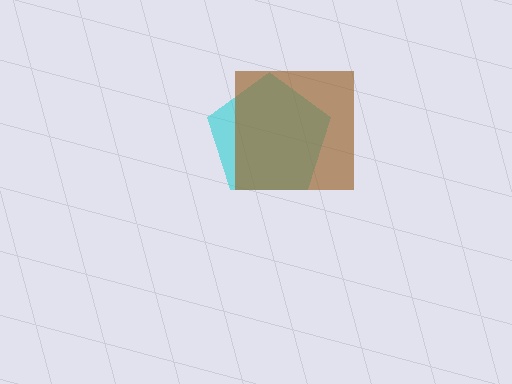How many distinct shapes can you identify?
There are 2 distinct shapes: a cyan pentagon, a brown square.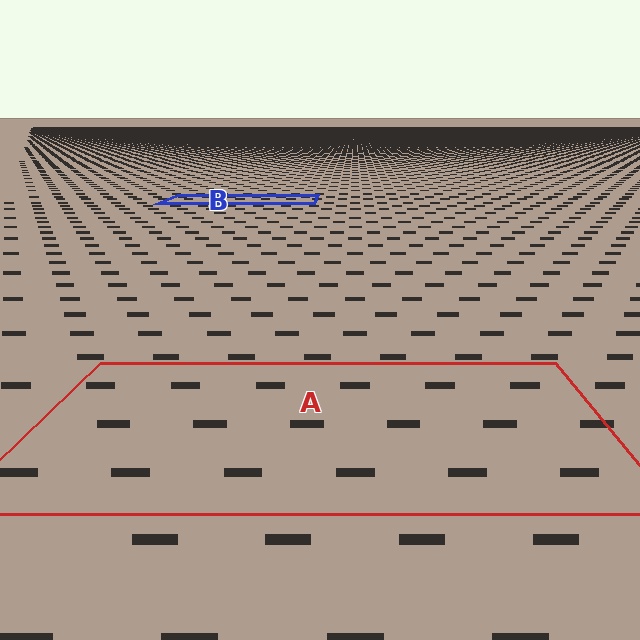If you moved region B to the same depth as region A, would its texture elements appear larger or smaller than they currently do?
They would appear larger. At a closer depth, the same texture elements are projected at a bigger on-screen size.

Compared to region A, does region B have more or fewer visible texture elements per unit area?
Region B has more texture elements per unit area — they are packed more densely because it is farther away.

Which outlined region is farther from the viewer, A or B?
Region B is farther from the viewer — the texture elements inside it appear smaller and more densely packed.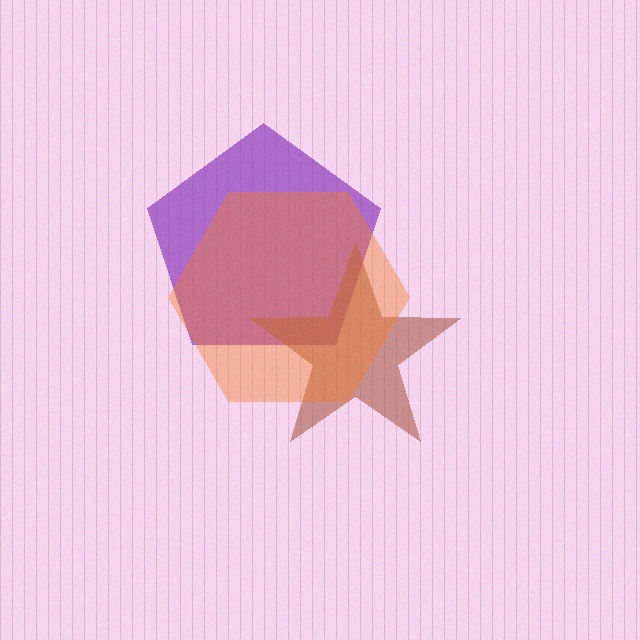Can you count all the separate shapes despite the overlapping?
Yes, there are 3 separate shapes.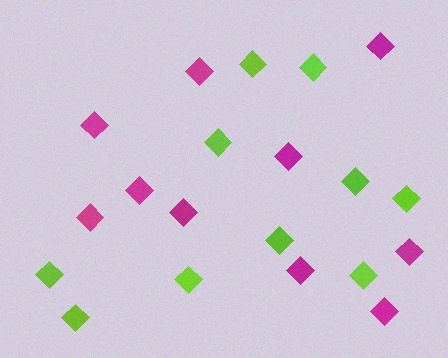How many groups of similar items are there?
There are 2 groups: one group of magenta diamonds (10) and one group of lime diamonds (10).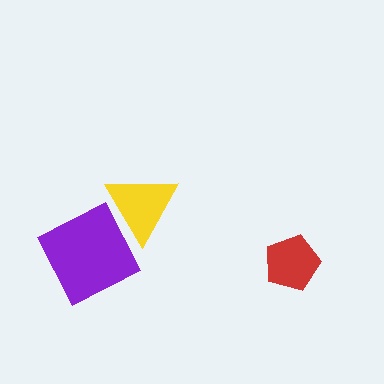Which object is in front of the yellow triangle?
The purple square is in front of the yellow triangle.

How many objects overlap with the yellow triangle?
1 object overlaps with the yellow triangle.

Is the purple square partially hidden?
No, no other shape covers it.